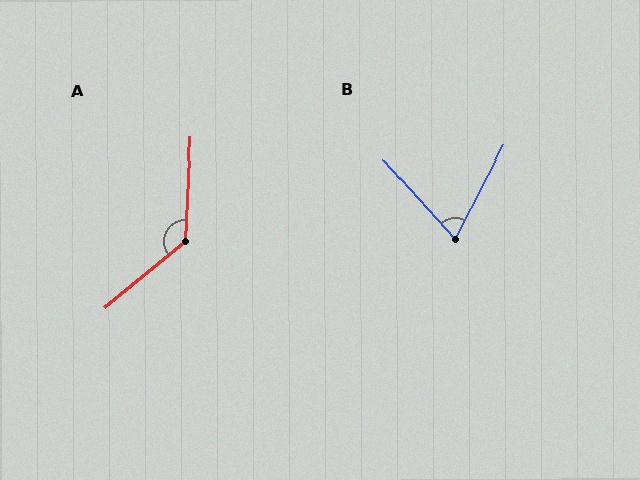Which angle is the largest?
A, at approximately 133 degrees.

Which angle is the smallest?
B, at approximately 70 degrees.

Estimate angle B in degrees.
Approximately 70 degrees.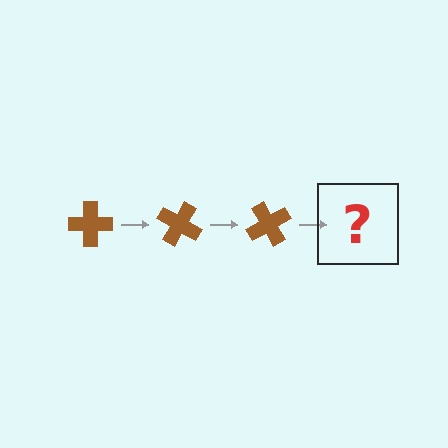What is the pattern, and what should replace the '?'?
The pattern is that the cross rotates 30 degrees each step. The '?' should be a brown cross rotated 90 degrees.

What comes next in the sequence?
The next element should be a brown cross rotated 90 degrees.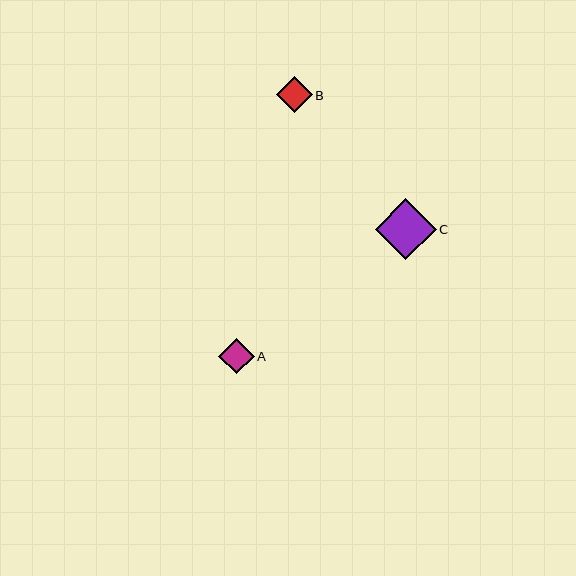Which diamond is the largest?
Diamond C is the largest with a size of approximately 61 pixels.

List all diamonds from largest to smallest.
From largest to smallest: C, B, A.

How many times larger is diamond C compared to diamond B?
Diamond C is approximately 1.7 times the size of diamond B.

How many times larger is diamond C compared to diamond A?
Diamond C is approximately 1.7 times the size of diamond A.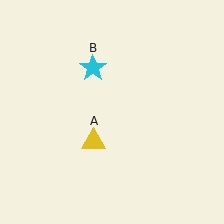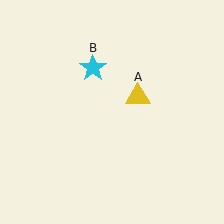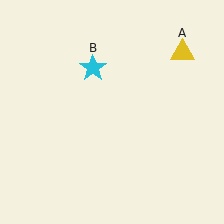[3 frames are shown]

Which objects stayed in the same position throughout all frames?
Cyan star (object B) remained stationary.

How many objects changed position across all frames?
1 object changed position: yellow triangle (object A).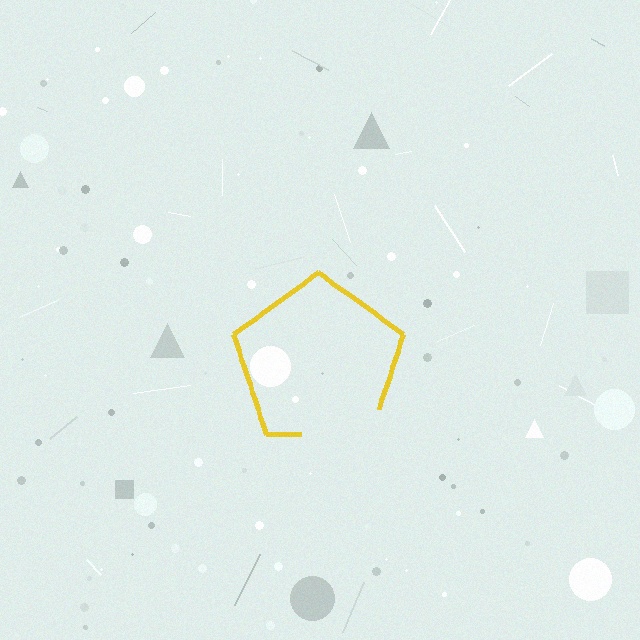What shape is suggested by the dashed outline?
The dashed outline suggests a pentagon.